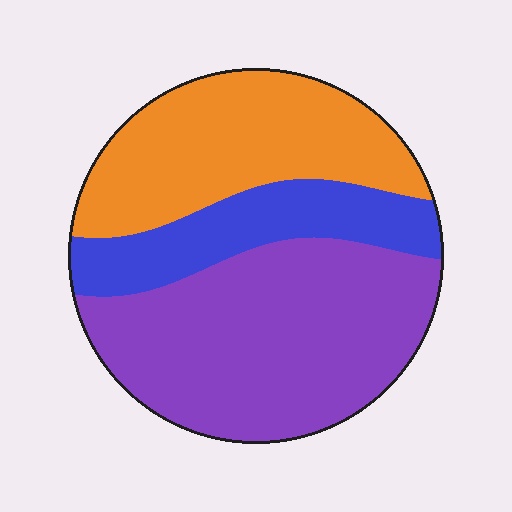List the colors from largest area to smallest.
From largest to smallest: purple, orange, blue.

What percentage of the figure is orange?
Orange covers 32% of the figure.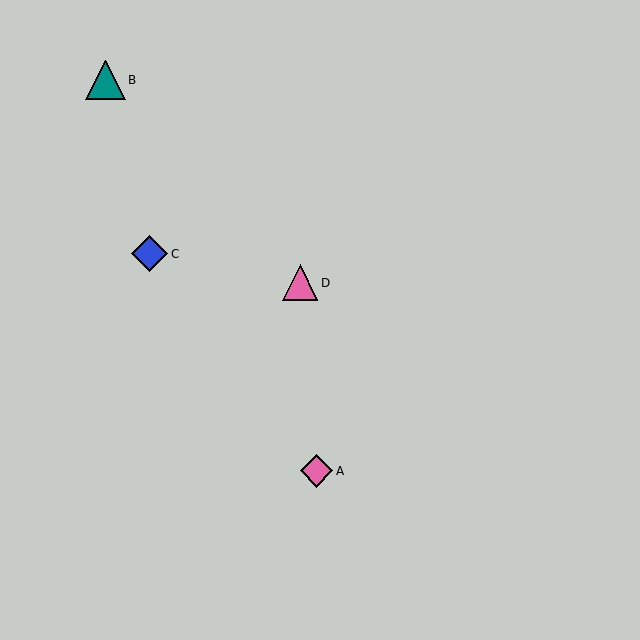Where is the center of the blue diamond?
The center of the blue diamond is at (150, 254).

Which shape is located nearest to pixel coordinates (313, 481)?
The pink diamond (labeled A) at (316, 471) is nearest to that location.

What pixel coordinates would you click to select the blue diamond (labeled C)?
Click at (150, 254) to select the blue diamond C.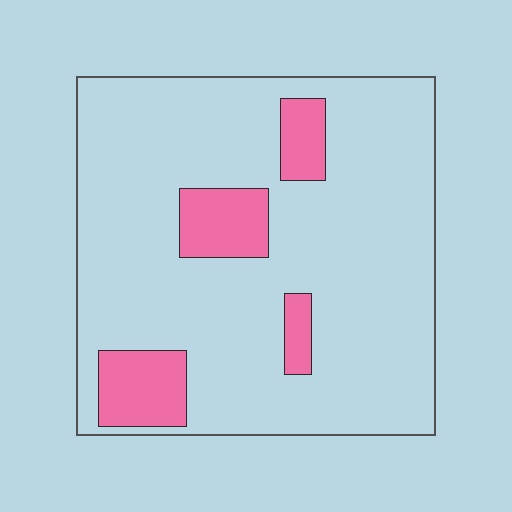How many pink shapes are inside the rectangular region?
4.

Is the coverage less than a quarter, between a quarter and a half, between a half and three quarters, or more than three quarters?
Less than a quarter.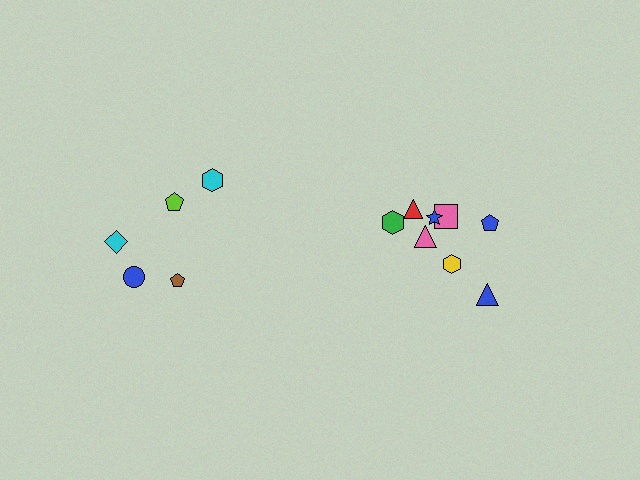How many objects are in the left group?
There are 5 objects.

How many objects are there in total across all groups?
There are 13 objects.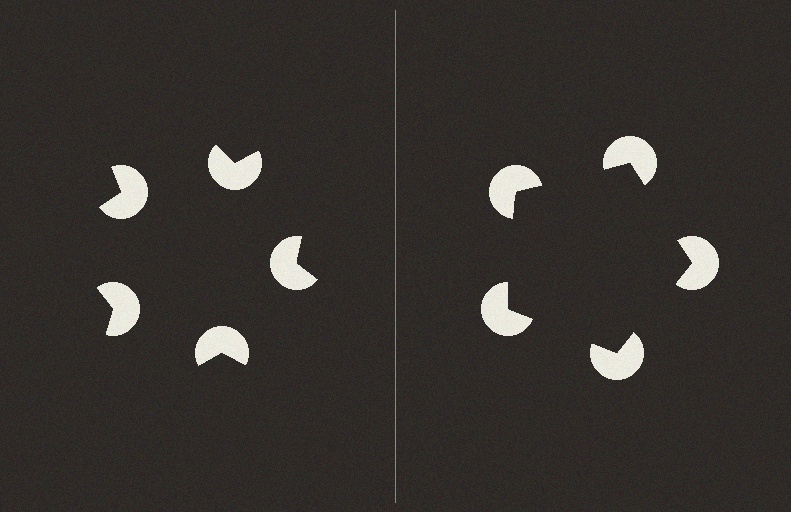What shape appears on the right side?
An illusory pentagon.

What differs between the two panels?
The pac-man discs are positioned identically on both sides; only the wedge orientations differ. On the right they align to a pentagon; on the left they are misaligned.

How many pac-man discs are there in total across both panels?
10 — 5 on each side.